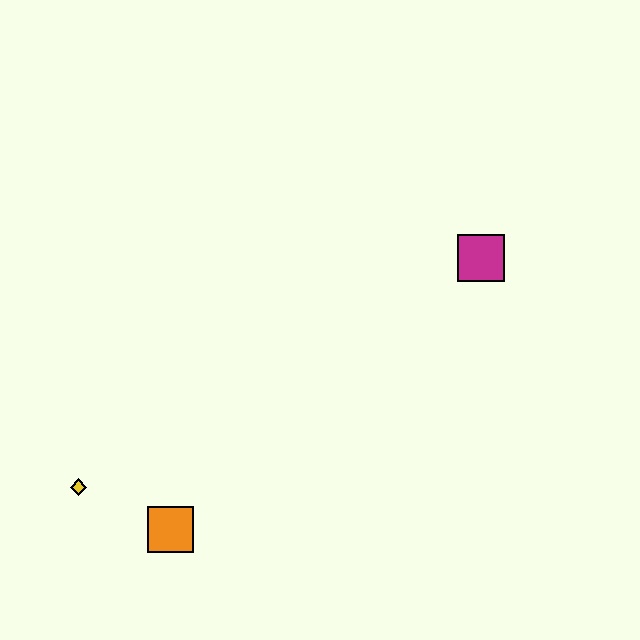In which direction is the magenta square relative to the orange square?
The magenta square is to the right of the orange square.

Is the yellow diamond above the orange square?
Yes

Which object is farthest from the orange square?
The magenta square is farthest from the orange square.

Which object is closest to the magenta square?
The orange square is closest to the magenta square.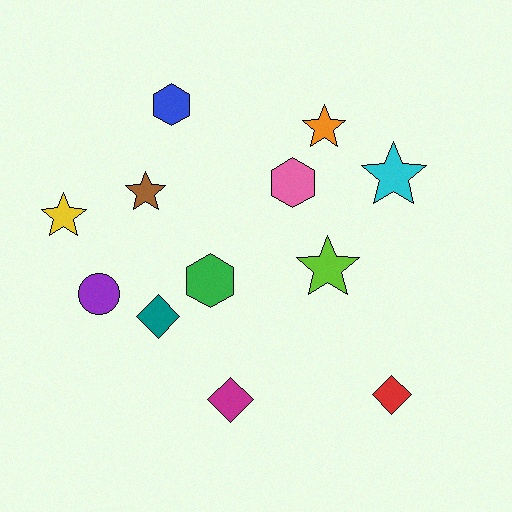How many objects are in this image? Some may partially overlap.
There are 12 objects.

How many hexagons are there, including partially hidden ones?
There are 3 hexagons.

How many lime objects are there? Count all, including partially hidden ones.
There is 1 lime object.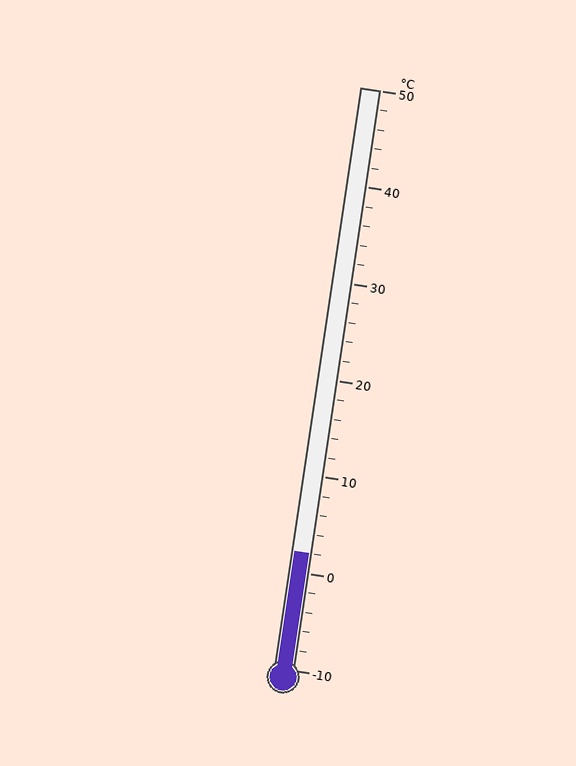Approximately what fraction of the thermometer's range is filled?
The thermometer is filled to approximately 20% of its range.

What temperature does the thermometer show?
The thermometer shows approximately 2°C.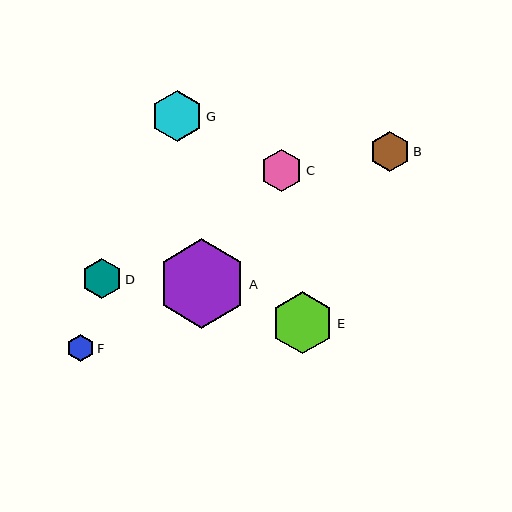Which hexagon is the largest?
Hexagon A is the largest with a size of approximately 89 pixels.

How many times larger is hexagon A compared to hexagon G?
Hexagon A is approximately 1.7 times the size of hexagon G.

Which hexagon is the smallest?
Hexagon F is the smallest with a size of approximately 27 pixels.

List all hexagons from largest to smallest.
From largest to smallest: A, E, G, C, D, B, F.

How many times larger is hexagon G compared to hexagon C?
Hexagon G is approximately 1.2 times the size of hexagon C.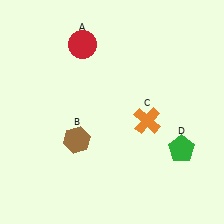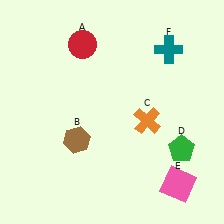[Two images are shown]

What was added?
A pink square (E), a teal cross (F) were added in Image 2.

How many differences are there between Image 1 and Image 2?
There are 2 differences between the two images.